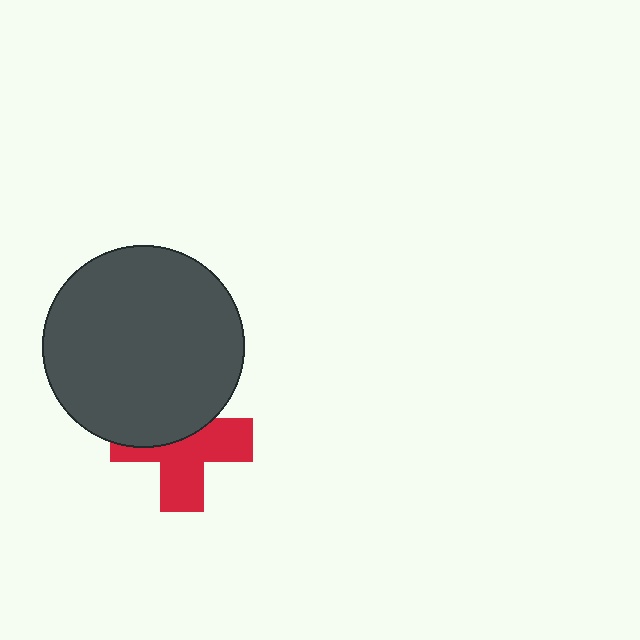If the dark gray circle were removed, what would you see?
You would see the complete red cross.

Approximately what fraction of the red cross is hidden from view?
Roughly 44% of the red cross is hidden behind the dark gray circle.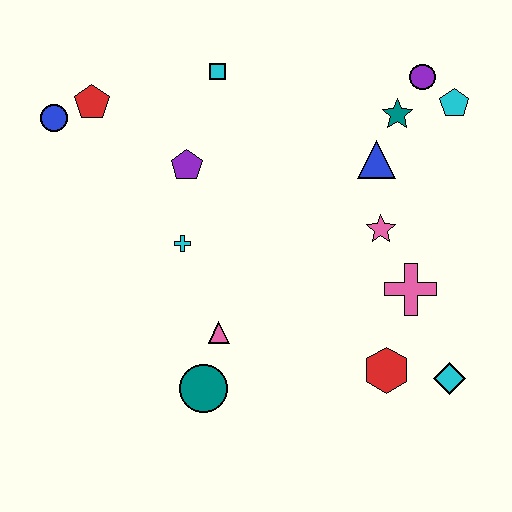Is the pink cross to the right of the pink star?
Yes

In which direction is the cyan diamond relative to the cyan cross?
The cyan diamond is to the right of the cyan cross.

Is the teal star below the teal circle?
No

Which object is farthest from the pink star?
The blue circle is farthest from the pink star.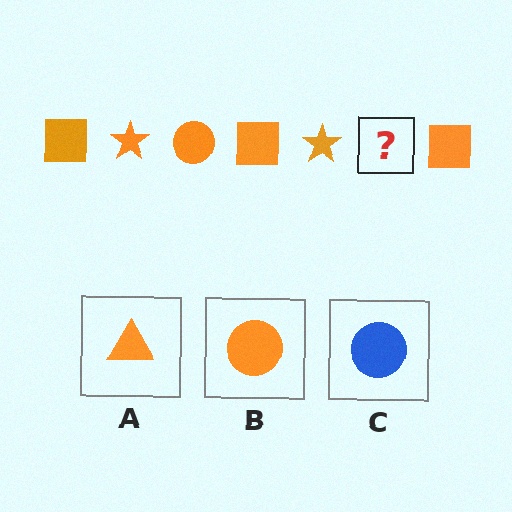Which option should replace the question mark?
Option B.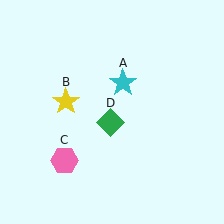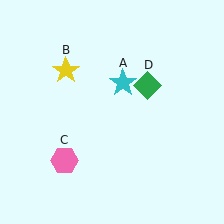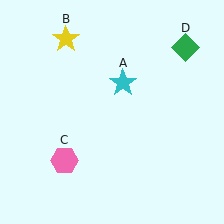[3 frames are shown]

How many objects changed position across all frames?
2 objects changed position: yellow star (object B), green diamond (object D).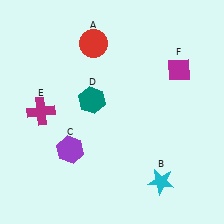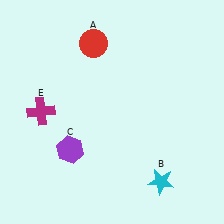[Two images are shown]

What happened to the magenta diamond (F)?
The magenta diamond (F) was removed in Image 2. It was in the top-right area of Image 1.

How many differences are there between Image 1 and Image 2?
There are 2 differences between the two images.